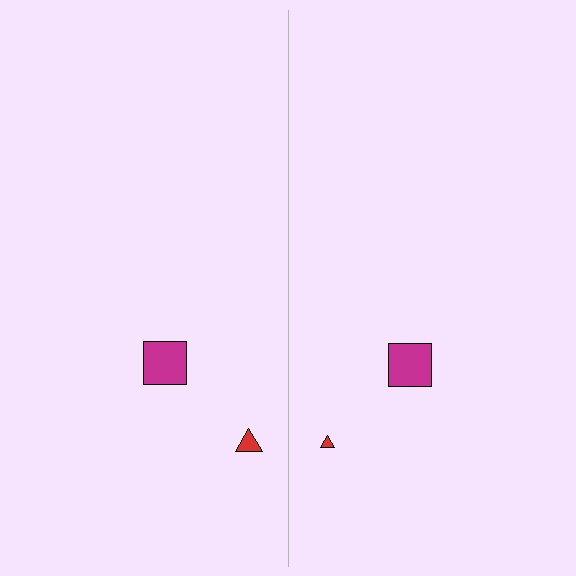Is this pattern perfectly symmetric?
No, the pattern is not perfectly symmetric. The red triangle on the right side has a different size than its mirror counterpart.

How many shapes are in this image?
There are 4 shapes in this image.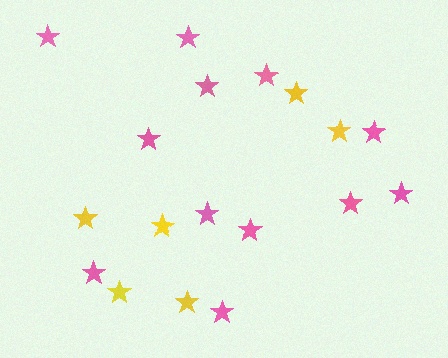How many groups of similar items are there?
There are 2 groups: one group of yellow stars (6) and one group of pink stars (12).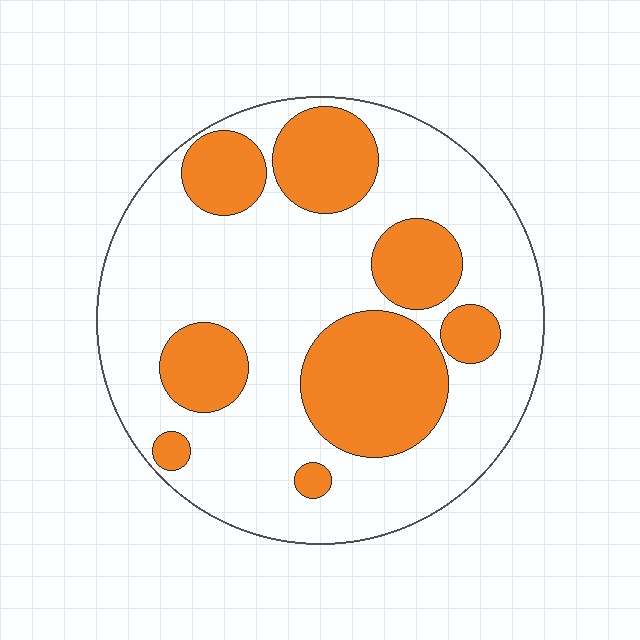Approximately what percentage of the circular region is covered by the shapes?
Approximately 30%.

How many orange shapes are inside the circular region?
8.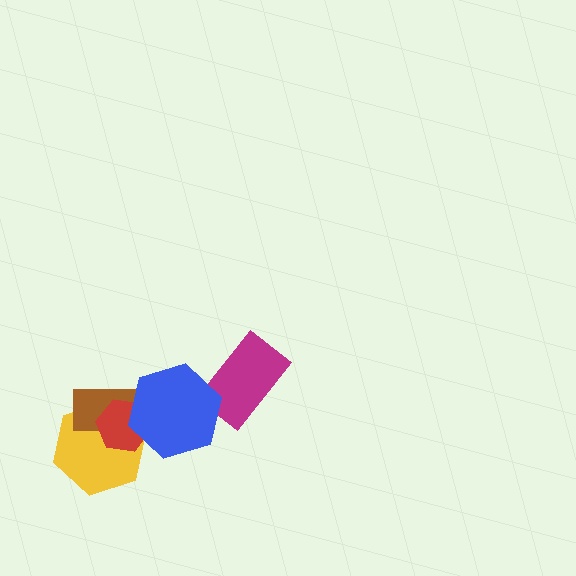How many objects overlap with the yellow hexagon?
3 objects overlap with the yellow hexagon.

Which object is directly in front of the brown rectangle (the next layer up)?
The red hexagon is directly in front of the brown rectangle.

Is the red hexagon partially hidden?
Yes, it is partially covered by another shape.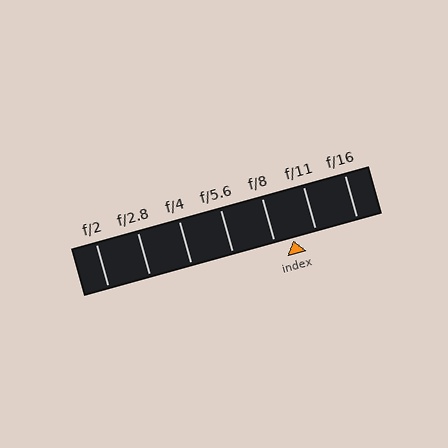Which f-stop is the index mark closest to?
The index mark is closest to f/8.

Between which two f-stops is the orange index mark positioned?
The index mark is between f/8 and f/11.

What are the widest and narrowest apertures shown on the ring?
The widest aperture shown is f/2 and the narrowest is f/16.